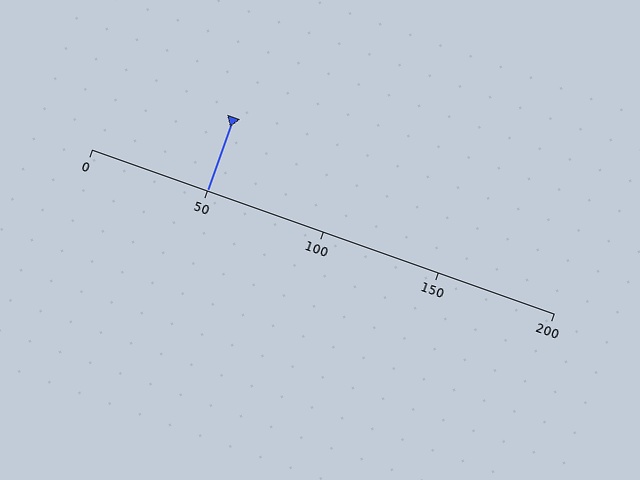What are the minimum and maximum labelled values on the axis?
The axis runs from 0 to 200.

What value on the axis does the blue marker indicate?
The marker indicates approximately 50.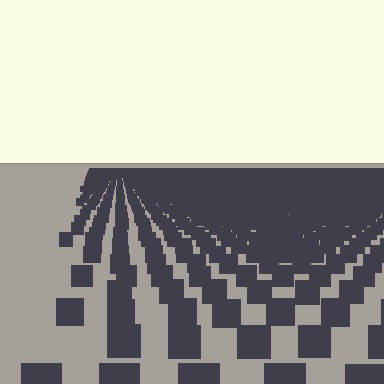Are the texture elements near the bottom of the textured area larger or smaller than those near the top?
Larger. Near the bottom, elements are closer to the viewer and appear at a bigger on-screen size.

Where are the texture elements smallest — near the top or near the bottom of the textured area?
Near the top.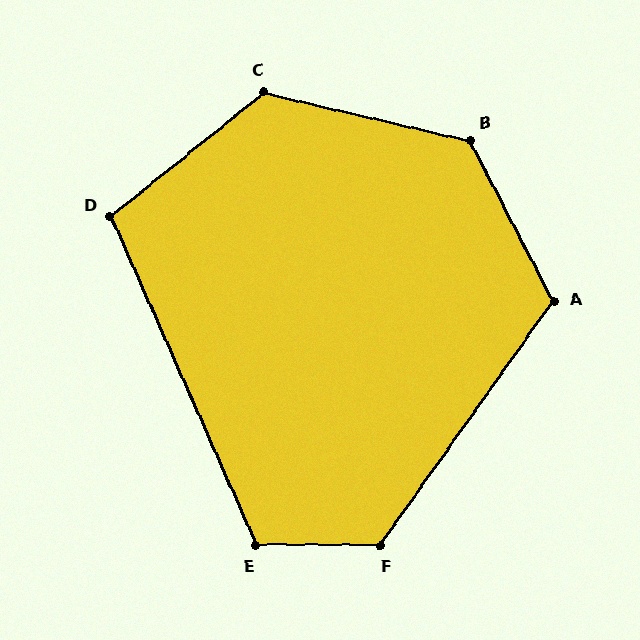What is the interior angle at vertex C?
Approximately 128 degrees (obtuse).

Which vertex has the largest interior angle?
B, at approximately 130 degrees.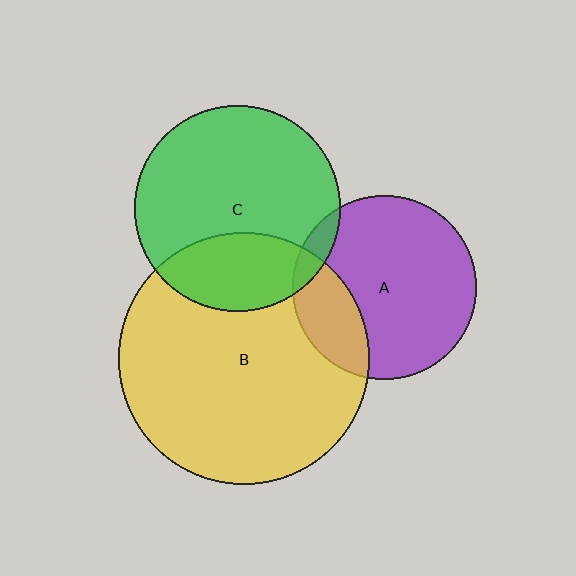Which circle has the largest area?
Circle B (yellow).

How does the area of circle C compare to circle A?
Approximately 1.3 times.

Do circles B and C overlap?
Yes.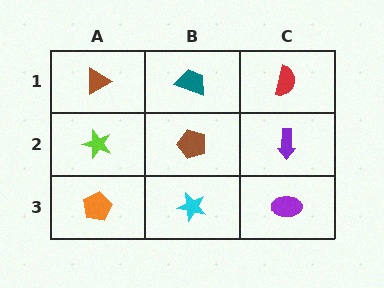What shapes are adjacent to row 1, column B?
A brown pentagon (row 2, column B), a brown triangle (row 1, column A), a red semicircle (row 1, column C).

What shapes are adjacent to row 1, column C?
A purple arrow (row 2, column C), a teal trapezoid (row 1, column B).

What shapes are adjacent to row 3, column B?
A brown pentagon (row 2, column B), an orange pentagon (row 3, column A), a purple ellipse (row 3, column C).